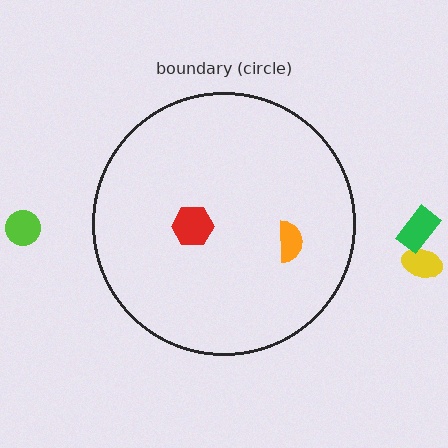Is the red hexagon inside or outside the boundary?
Inside.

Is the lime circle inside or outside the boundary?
Outside.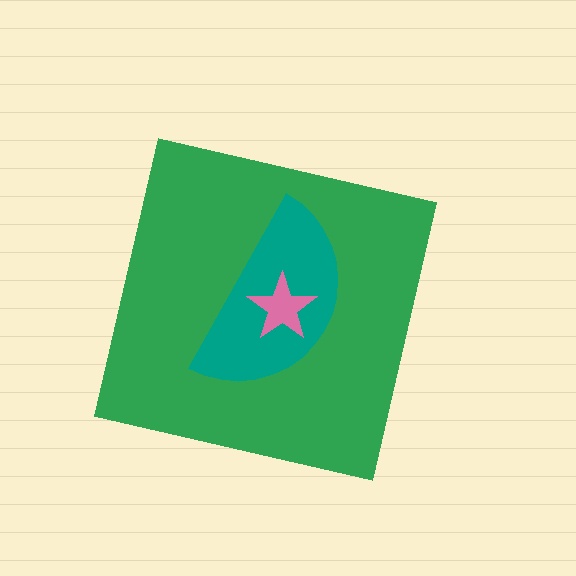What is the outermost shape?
The green square.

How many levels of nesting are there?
3.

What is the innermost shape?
The pink star.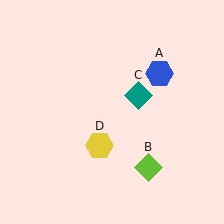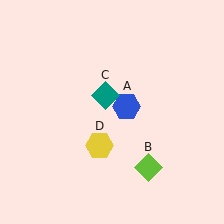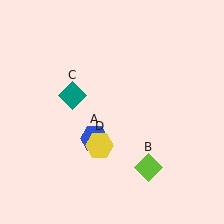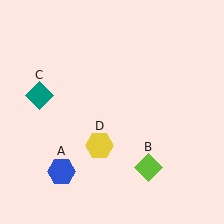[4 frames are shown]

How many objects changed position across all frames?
2 objects changed position: blue hexagon (object A), teal diamond (object C).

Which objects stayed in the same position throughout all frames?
Lime diamond (object B) and yellow hexagon (object D) remained stationary.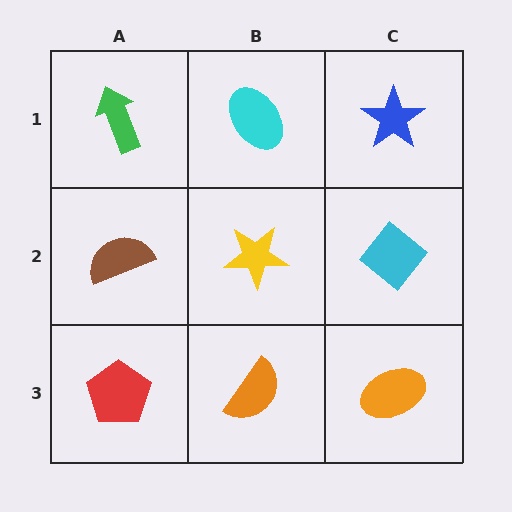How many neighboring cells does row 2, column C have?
3.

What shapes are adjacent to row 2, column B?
A cyan ellipse (row 1, column B), an orange semicircle (row 3, column B), a brown semicircle (row 2, column A), a cyan diamond (row 2, column C).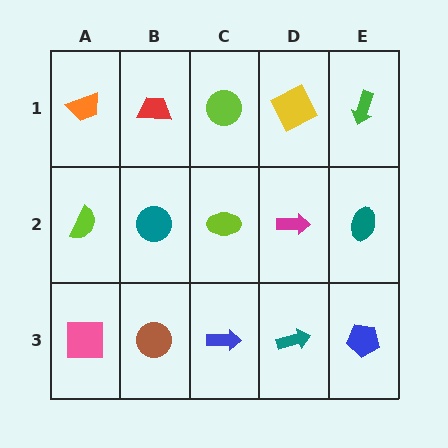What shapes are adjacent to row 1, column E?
A teal ellipse (row 2, column E), a yellow square (row 1, column D).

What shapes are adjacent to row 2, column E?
A green arrow (row 1, column E), a blue pentagon (row 3, column E), a magenta arrow (row 2, column D).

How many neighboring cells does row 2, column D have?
4.